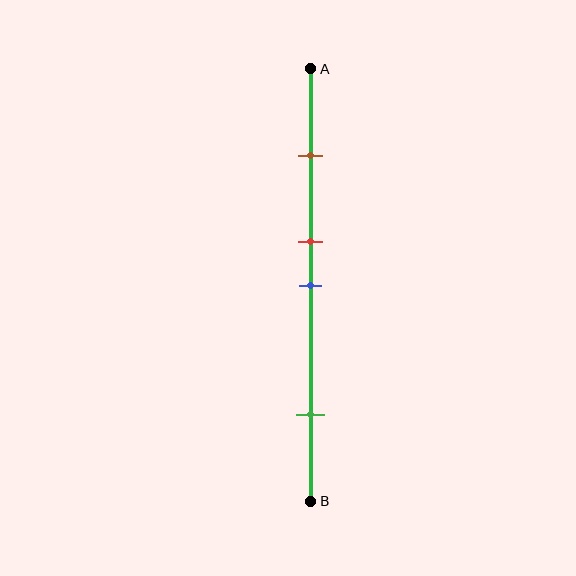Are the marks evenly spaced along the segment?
No, the marks are not evenly spaced.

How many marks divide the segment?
There are 4 marks dividing the segment.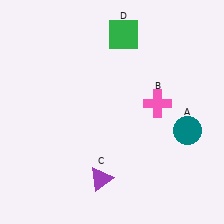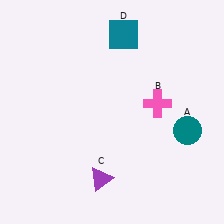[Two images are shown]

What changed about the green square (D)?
In Image 1, D is green. In Image 2, it changed to teal.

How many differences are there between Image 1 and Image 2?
There is 1 difference between the two images.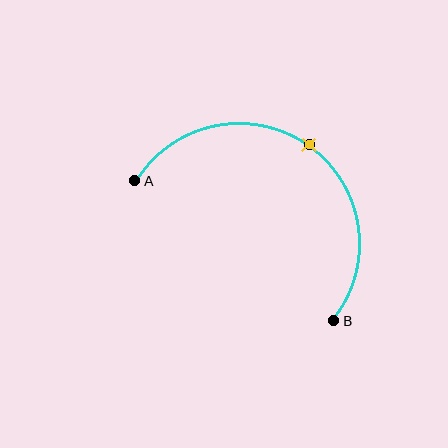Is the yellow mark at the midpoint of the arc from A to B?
Yes. The yellow mark lies on the arc at equal arc-length from both A and B — it is the arc midpoint.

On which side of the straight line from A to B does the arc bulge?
The arc bulges above and to the right of the straight line connecting A and B.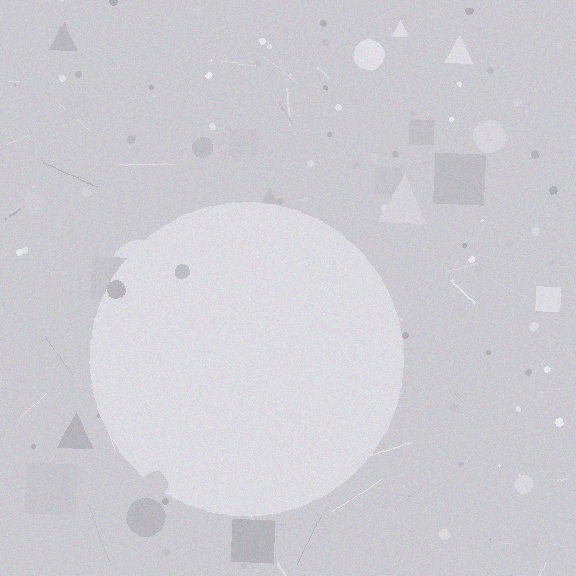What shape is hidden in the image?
A circle is hidden in the image.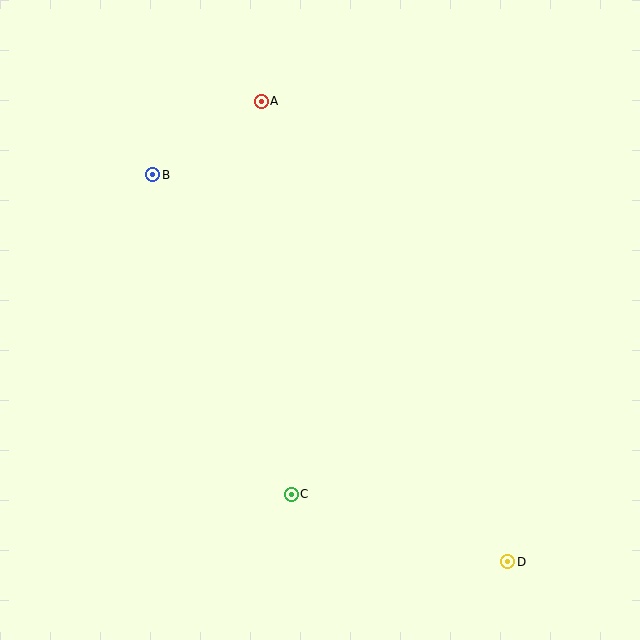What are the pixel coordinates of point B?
Point B is at (153, 175).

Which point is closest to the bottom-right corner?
Point D is closest to the bottom-right corner.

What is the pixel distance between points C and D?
The distance between C and D is 227 pixels.